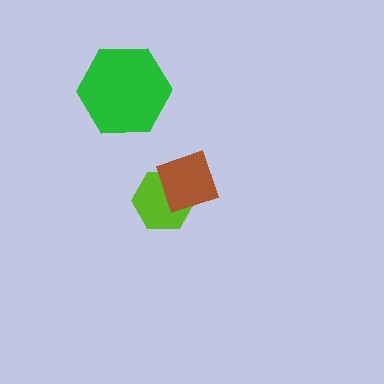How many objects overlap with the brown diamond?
1 object overlaps with the brown diamond.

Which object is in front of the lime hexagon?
The brown diamond is in front of the lime hexagon.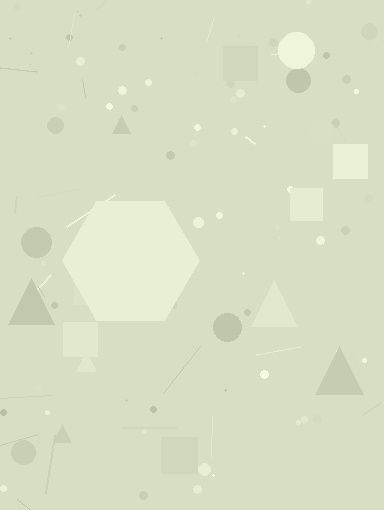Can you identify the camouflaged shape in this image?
The camouflaged shape is a hexagon.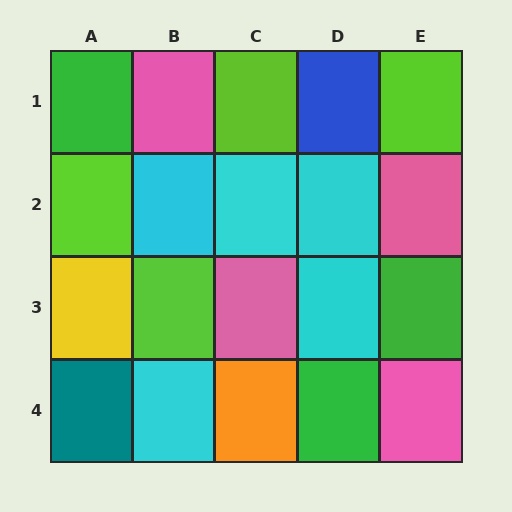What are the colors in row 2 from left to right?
Lime, cyan, cyan, cyan, pink.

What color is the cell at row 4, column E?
Pink.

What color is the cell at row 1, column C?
Lime.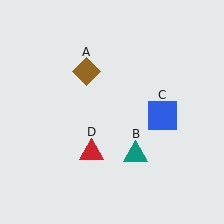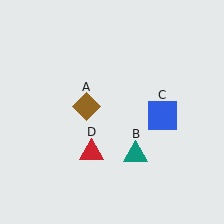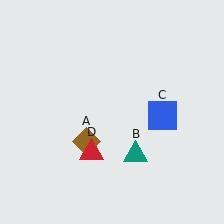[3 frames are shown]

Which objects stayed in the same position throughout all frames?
Teal triangle (object B) and blue square (object C) and red triangle (object D) remained stationary.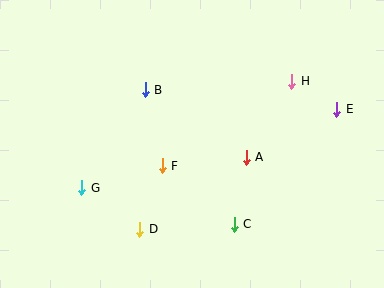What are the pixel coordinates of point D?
Point D is at (140, 229).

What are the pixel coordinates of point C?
Point C is at (234, 224).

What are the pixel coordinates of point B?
Point B is at (145, 90).